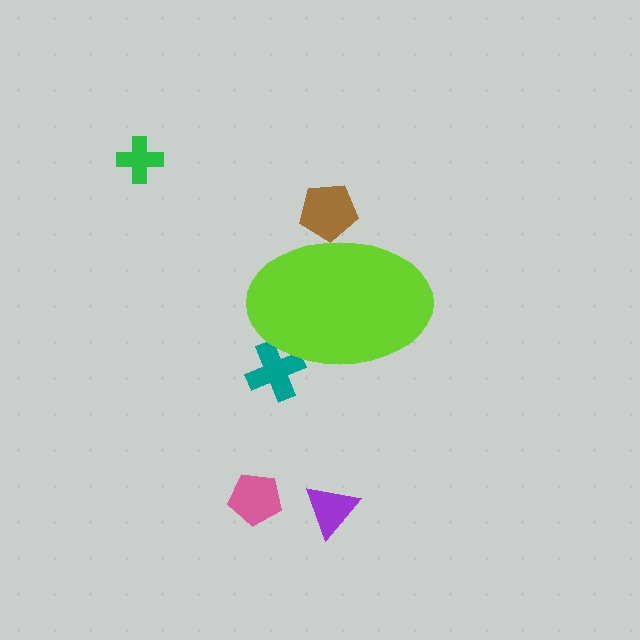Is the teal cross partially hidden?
Yes, the teal cross is partially hidden behind the lime ellipse.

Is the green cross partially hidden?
No, the green cross is fully visible.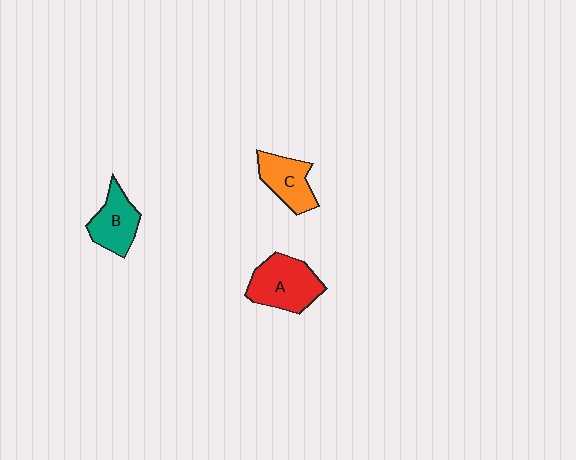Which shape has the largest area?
Shape A (red).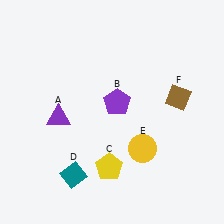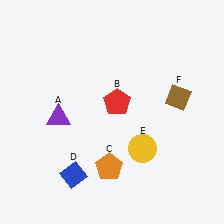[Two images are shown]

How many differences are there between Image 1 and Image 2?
There are 3 differences between the two images.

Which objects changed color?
B changed from purple to red. C changed from yellow to orange. D changed from teal to blue.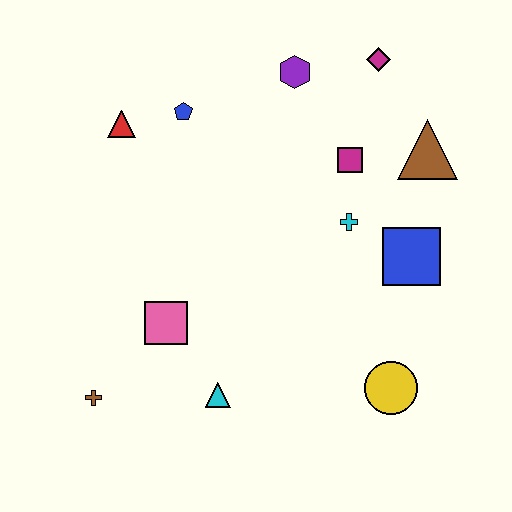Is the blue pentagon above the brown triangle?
Yes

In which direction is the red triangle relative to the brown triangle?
The red triangle is to the left of the brown triangle.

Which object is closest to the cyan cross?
The magenta square is closest to the cyan cross.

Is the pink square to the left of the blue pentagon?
Yes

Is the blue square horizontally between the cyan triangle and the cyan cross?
No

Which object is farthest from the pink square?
The magenta diamond is farthest from the pink square.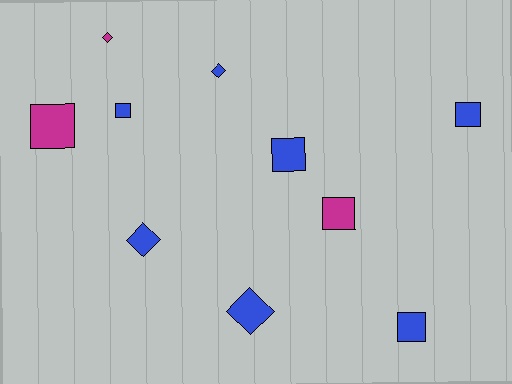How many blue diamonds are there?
There are 3 blue diamonds.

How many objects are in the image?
There are 10 objects.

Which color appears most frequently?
Blue, with 7 objects.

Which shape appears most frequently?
Square, with 6 objects.